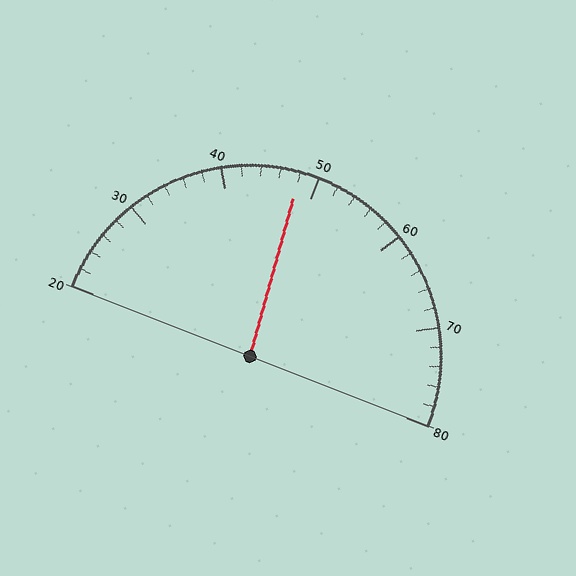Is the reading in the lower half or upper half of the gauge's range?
The reading is in the lower half of the range (20 to 80).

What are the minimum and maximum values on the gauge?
The gauge ranges from 20 to 80.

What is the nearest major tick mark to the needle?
The nearest major tick mark is 50.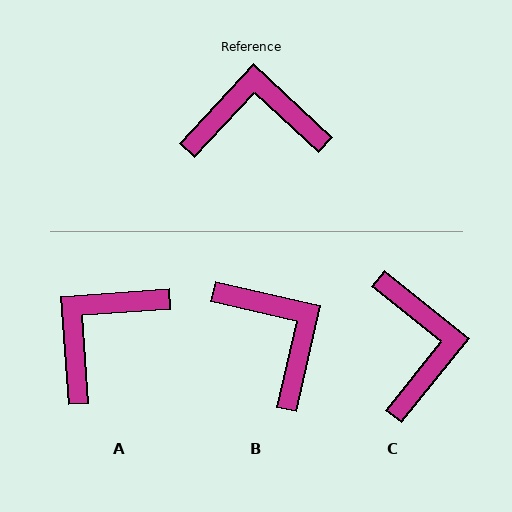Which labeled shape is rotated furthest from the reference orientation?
C, about 86 degrees away.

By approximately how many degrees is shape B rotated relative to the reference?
Approximately 60 degrees clockwise.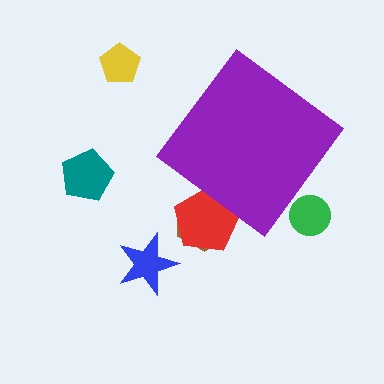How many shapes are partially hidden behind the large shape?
3 shapes are partially hidden.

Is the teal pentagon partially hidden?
No, the teal pentagon is fully visible.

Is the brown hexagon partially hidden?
Yes, the brown hexagon is partially hidden behind the purple diamond.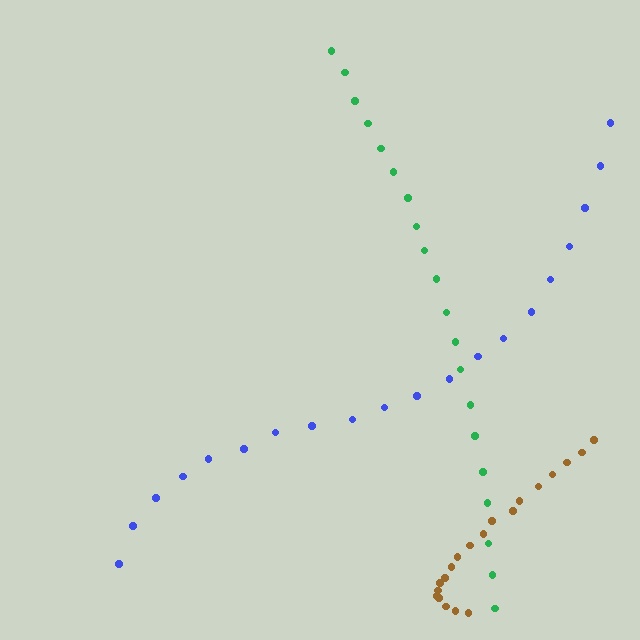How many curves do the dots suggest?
There are 3 distinct paths.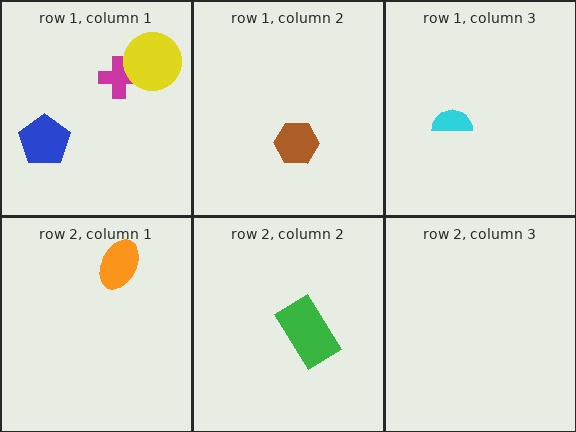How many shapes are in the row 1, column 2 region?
1.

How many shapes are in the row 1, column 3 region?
1.